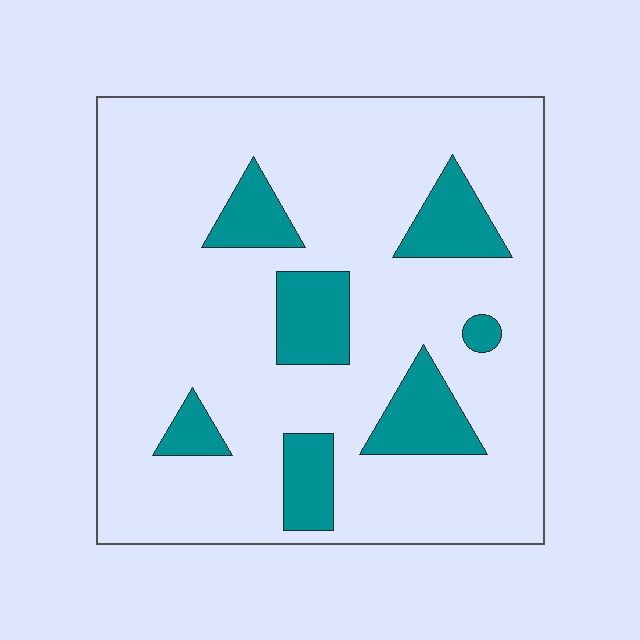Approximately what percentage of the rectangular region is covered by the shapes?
Approximately 15%.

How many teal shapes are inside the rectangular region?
7.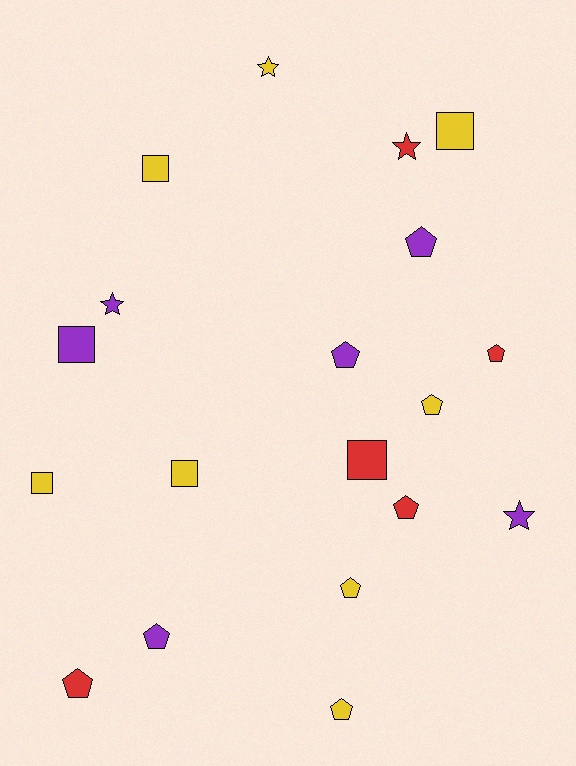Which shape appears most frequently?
Pentagon, with 9 objects.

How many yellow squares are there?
There are 4 yellow squares.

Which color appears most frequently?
Yellow, with 8 objects.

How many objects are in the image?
There are 19 objects.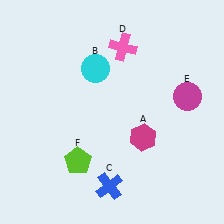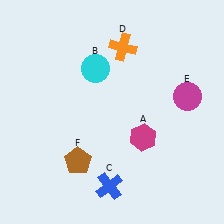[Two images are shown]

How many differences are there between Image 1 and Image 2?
There are 2 differences between the two images.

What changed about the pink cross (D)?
In Image 1, D is pink. In Image 2, it changed to orange.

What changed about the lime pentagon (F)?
In Image 1, F is lime. In Image 2, it changed to brown.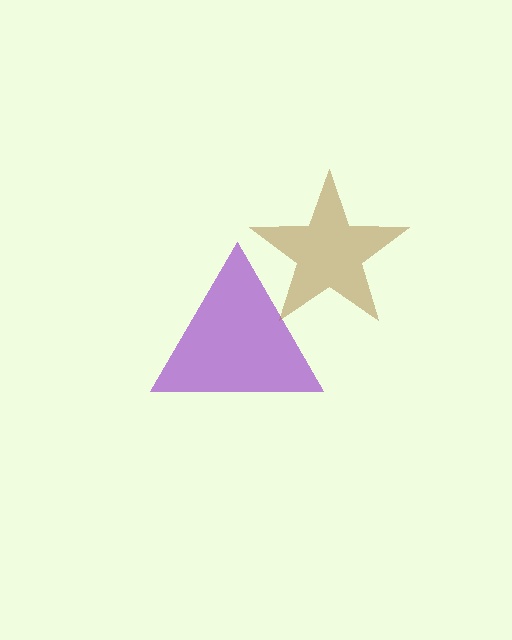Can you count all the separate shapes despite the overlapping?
Yes, there are 2 separate shapes.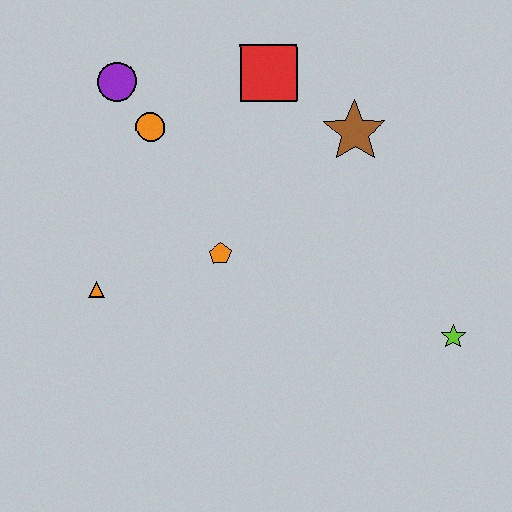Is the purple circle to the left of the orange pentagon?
Yes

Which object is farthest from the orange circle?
The lime star is farthest from the orange circle.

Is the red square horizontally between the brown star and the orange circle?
Yes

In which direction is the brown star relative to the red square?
The brown star is to the right of the red square.